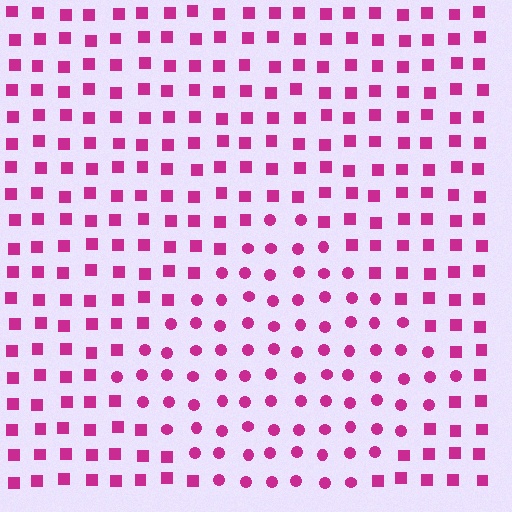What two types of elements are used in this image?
The image uses circles inside the diamond region and squares outside it.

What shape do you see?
I see a diamond.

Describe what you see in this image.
The image is filled with small magenta elements arranged in a uniform grid. A diamond-shaped region contains circles, while the surrounding area contains squares. The boundary is defined purely by the change in element shape.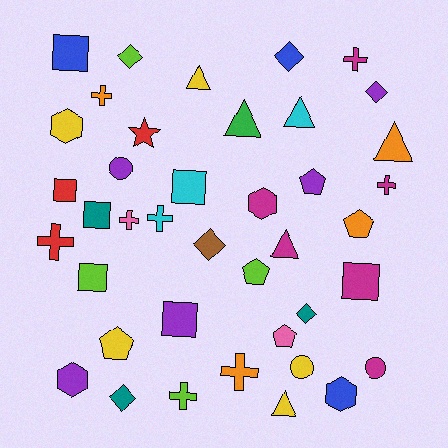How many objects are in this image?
There are 40 objects.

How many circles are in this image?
There are 3 circles.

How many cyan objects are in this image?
There are 3 cyan objects.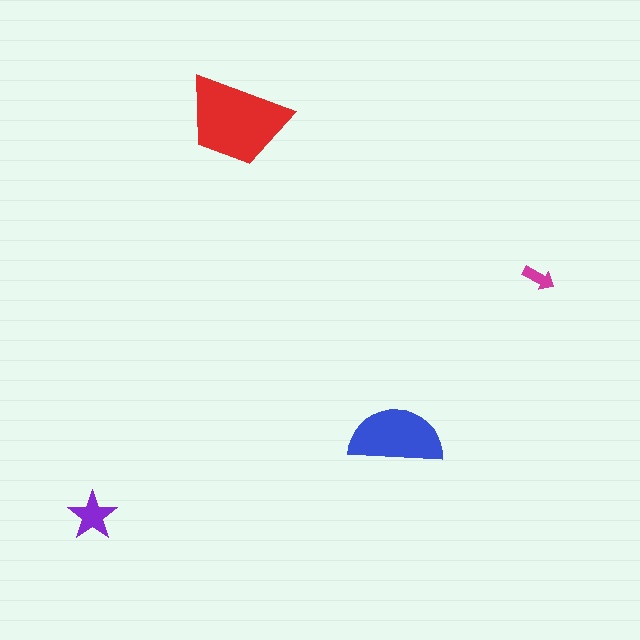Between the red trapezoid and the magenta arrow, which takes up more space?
The red trapezoid.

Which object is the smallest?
The magenta arrow.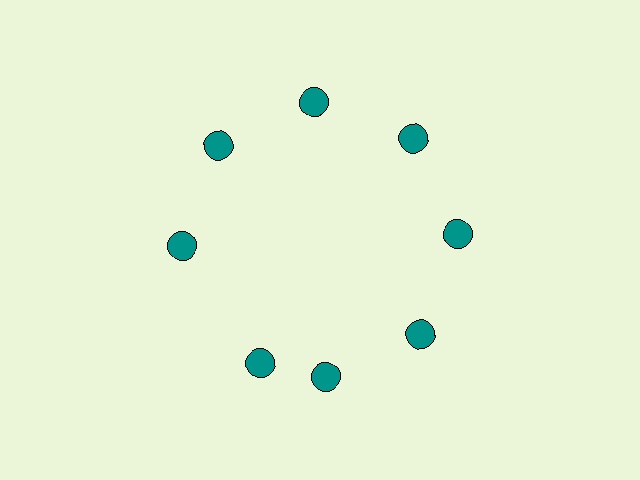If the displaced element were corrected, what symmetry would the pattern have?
It would have 8-fold rotational symmetry — the pattern would map onto itself every 45 degrees.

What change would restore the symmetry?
The symmetry would be restored by rotating it back into even spacing with its neighbors so that all 8 circles sit at equal angles and equal distance from the center.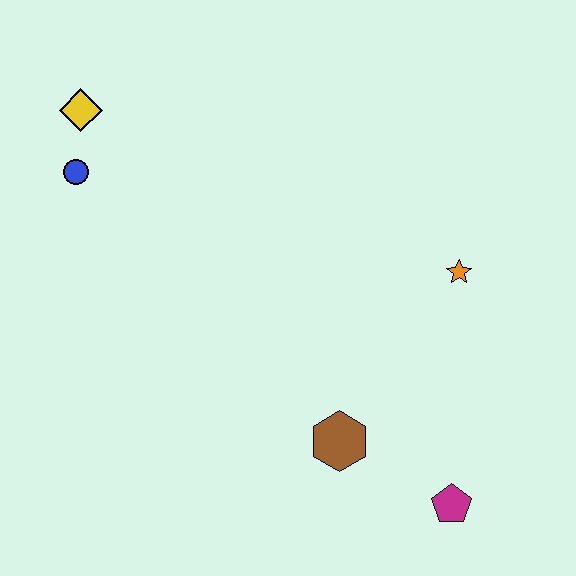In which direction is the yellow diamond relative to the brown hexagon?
The yellow diamond is above the brown hexagon.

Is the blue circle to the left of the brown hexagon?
Yes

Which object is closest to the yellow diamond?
The blue circle is closest to the yellow diamond.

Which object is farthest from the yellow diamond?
The magenta pentagon is farthest from the yellow diamond.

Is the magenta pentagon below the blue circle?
Yes